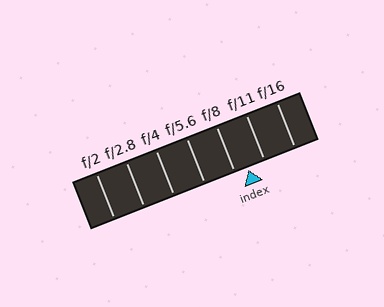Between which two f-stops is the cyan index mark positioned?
The index mark is between f/8 and f/11.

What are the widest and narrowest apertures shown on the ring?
The widest aperture shown is f/2 and the narrowest is f/16.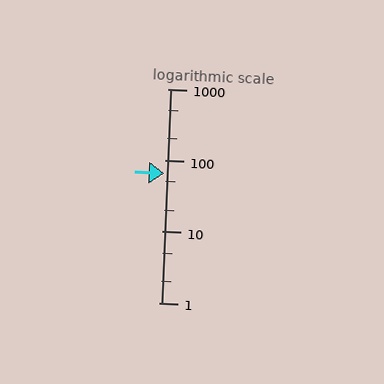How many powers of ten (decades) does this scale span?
The scale spans 3 decades, from 1 to 1000.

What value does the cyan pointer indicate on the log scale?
The pointer indicates approximately 65.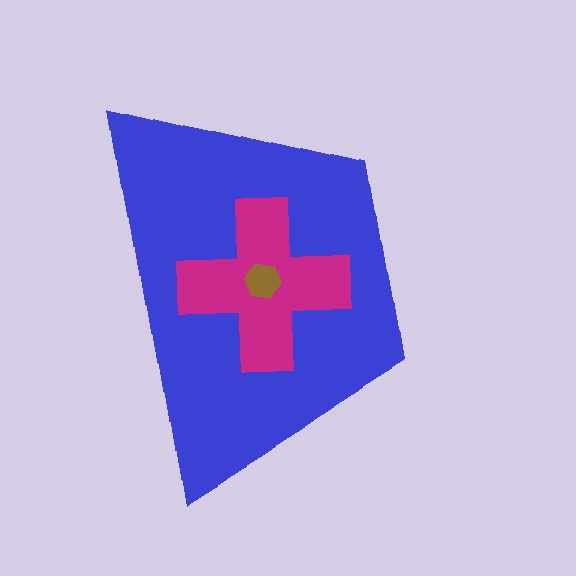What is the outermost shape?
The blue trapezoid.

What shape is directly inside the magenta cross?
The brown hexagon.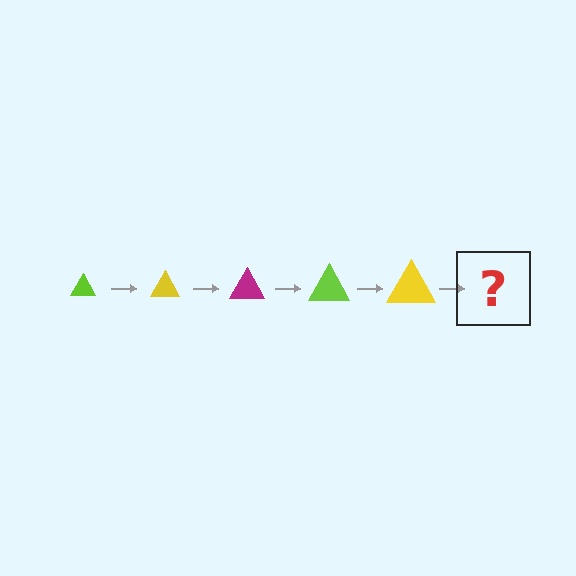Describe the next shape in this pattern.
It should be a magenta triangle, larger than the previous one.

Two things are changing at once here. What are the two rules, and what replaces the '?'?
The two rules are that the triangle grows larger each step and the color cycles through lime, yellow, and magenta. The '?' should be a magenta triangle, larger than the previous one.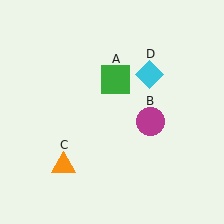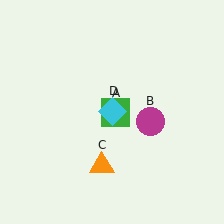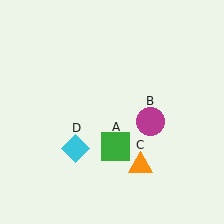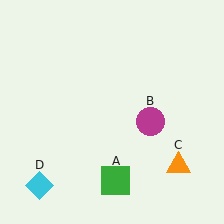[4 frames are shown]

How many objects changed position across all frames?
3 objects changed position: green square (object A), orange triangle (object C), cyan diamond (object D).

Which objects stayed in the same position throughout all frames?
Magenta circle (object B) remained stationary.